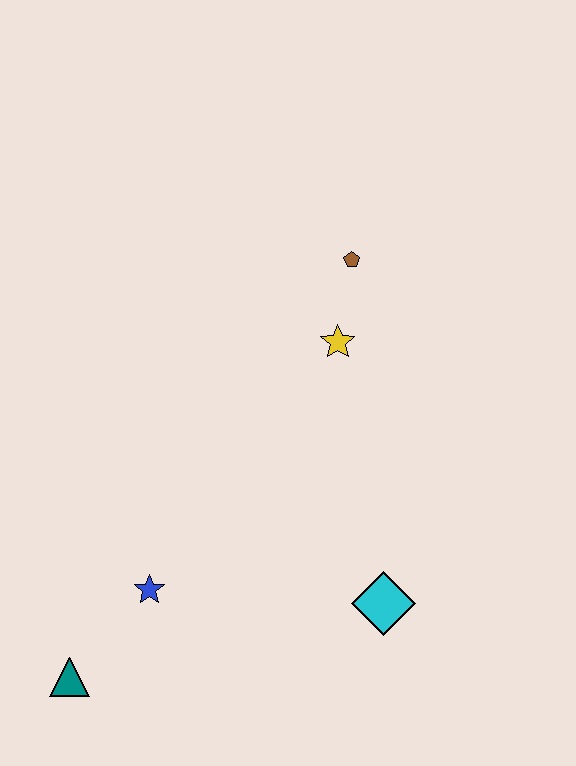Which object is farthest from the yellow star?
The teal triangle is farthest from the yellow star.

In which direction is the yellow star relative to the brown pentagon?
The yellow star is below the brown pentagon.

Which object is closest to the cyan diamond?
The blue star is closest to the cyan diamond.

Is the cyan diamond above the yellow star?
No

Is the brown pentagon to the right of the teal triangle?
Yes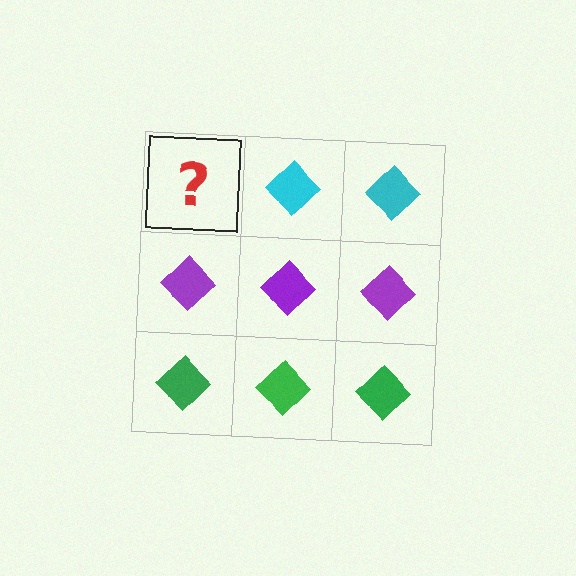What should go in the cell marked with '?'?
The missing cell should contain a cyan diamond.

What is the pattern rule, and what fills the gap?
The rule is that each row has a consistent color. The gap should be filled with a cyan diamond.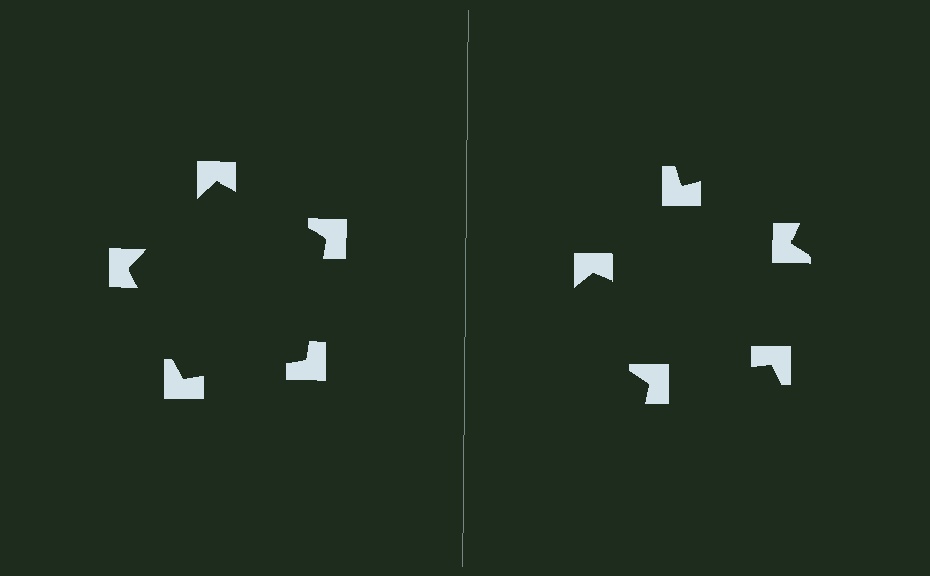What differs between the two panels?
The notched squares are positioned identically on both sides; only the wedge orientations differ. On the left they align to a pentagon; on the right they are misaligned.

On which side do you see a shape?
An illusory pentagon appears on the left side. On the right side the wedge cuts are rotated, so no coherent shape forms.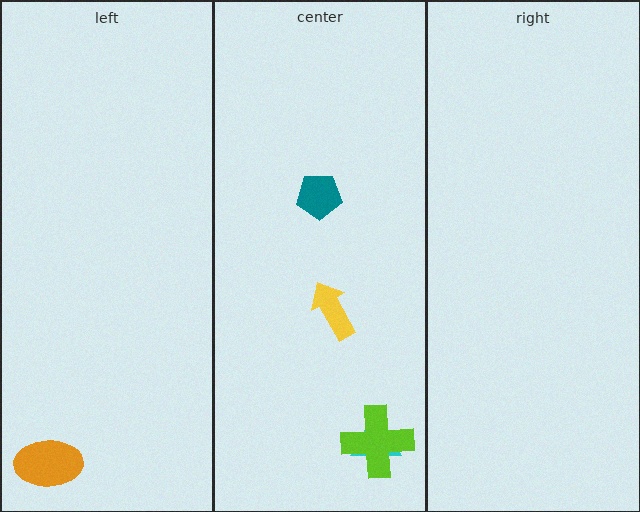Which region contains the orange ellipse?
The left region.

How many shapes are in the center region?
4.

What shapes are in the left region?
The orange ellipse.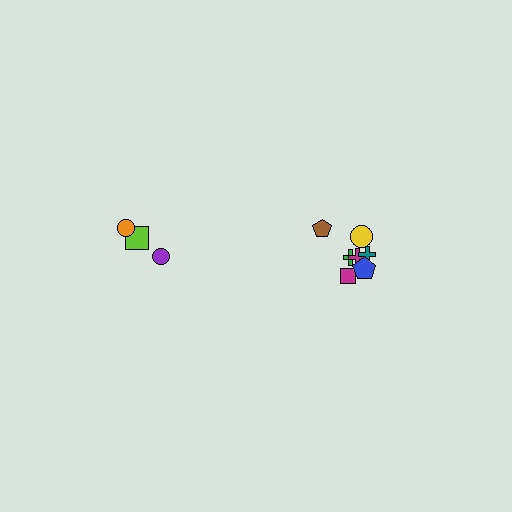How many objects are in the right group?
There are 7 objects.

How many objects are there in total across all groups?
There are 10 objects.